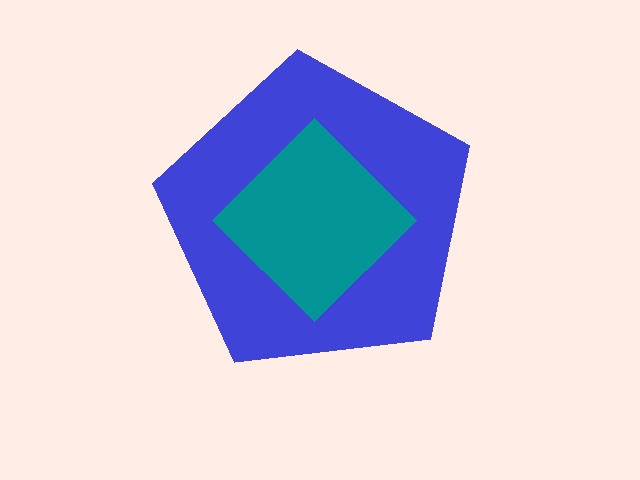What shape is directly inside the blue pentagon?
The teal diamond.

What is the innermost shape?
The teal diamond.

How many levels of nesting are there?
2.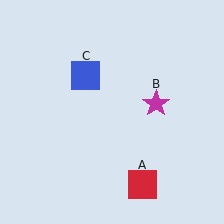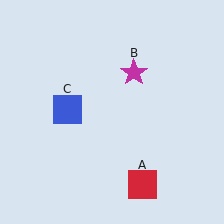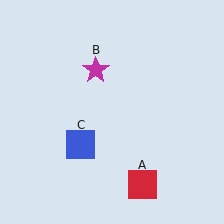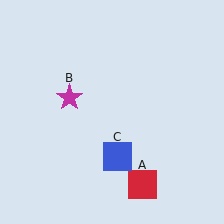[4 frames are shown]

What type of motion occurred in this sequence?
The magenta star (object B), blue square (object C) rotated counterclockwise around the center of the scene.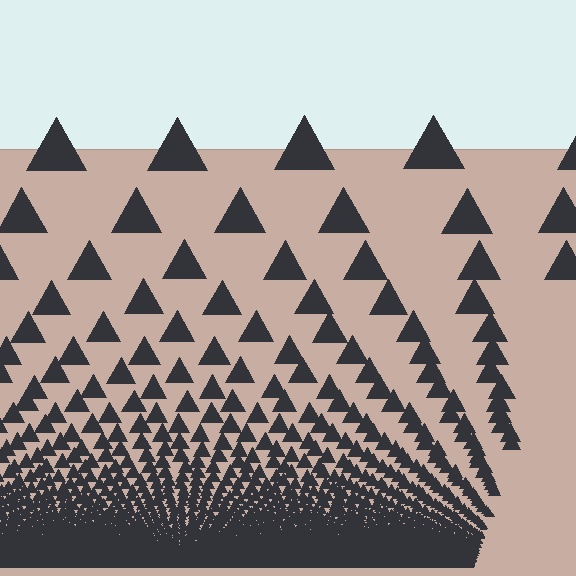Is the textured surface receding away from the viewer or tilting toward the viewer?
The surface appears to tilt toward the viewer. Texture elements get larger and sparser toward the top.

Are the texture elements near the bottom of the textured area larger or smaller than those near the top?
Smaller. The gradient is inverted — elements near the bottom are smaller and denser.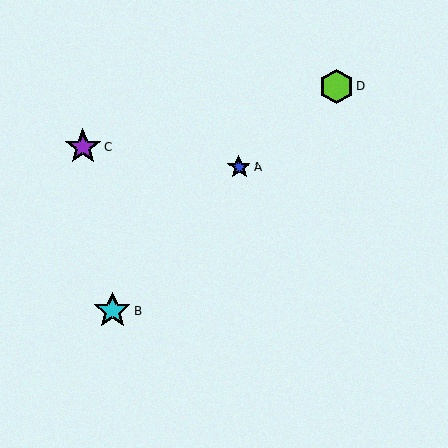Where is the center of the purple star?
The center of the purple star is at (83, 147).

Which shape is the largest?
The cyan star (labeled B) is the largest.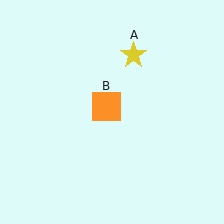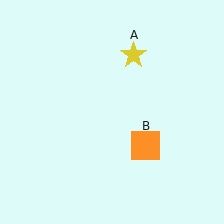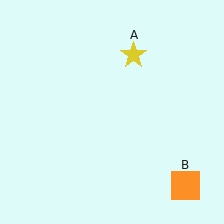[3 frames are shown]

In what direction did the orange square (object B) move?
The orange square (object B) moved down and to the right.